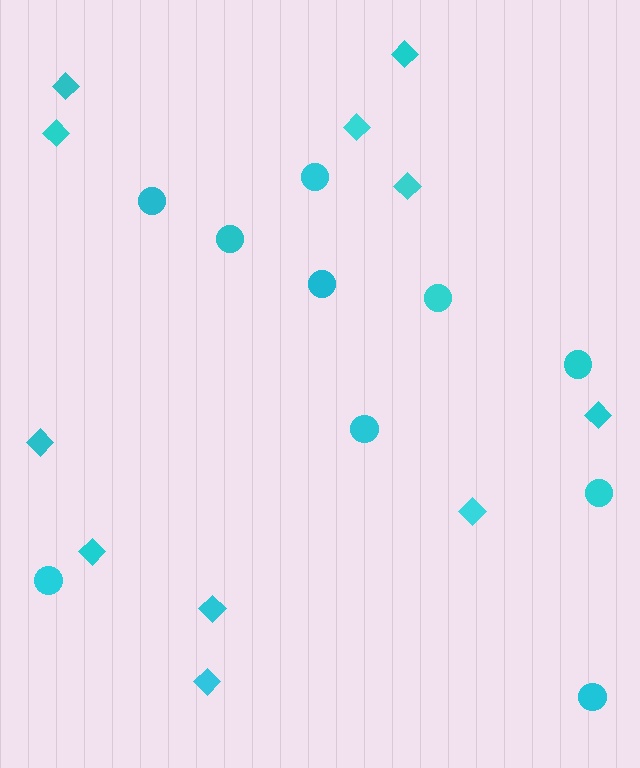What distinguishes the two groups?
There are 2 groups: one group of diamonds (11) and one group of circles (10).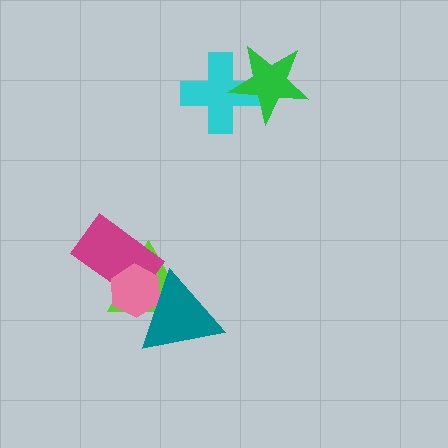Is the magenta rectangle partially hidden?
Yes, it is partially covered by another shape.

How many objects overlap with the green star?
1 object overlaps with the green star.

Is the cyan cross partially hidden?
Yes, it is partially covered by another shape.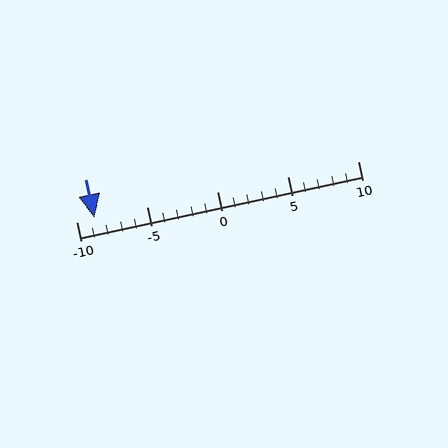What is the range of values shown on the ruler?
The ruler shows values from -10 to 10.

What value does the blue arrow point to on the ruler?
The blue arrow points to approximately -9.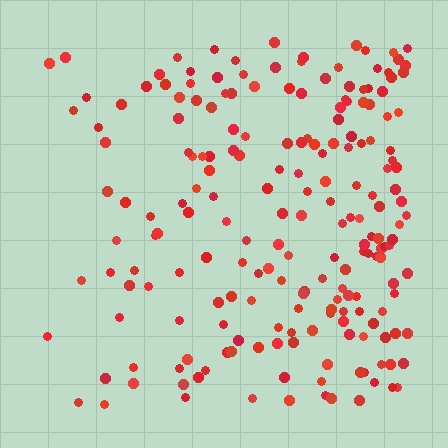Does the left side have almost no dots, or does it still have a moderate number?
Still a moderate number, just noticeably fewer than the right.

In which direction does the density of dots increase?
From left to right, with the right side densest.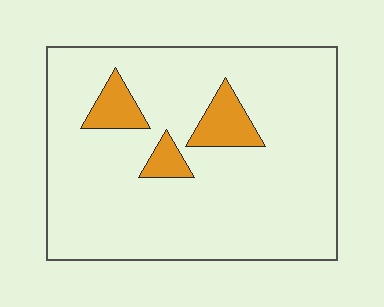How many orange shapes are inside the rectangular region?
3.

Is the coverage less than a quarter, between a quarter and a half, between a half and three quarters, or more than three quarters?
Less than a quarter.